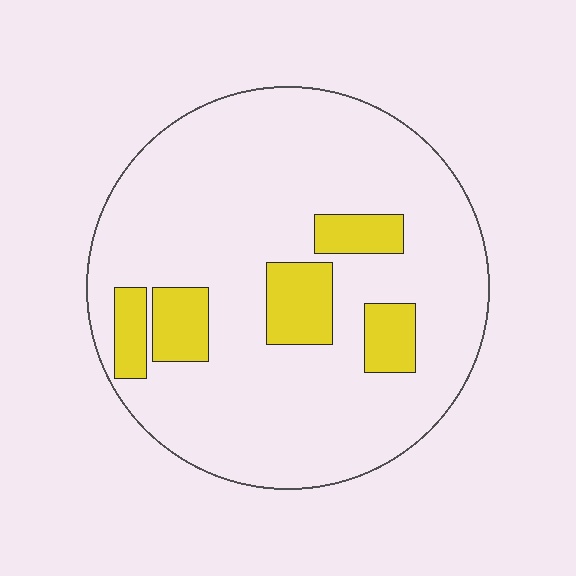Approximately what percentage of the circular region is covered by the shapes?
Approximately 15%.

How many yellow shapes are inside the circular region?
5.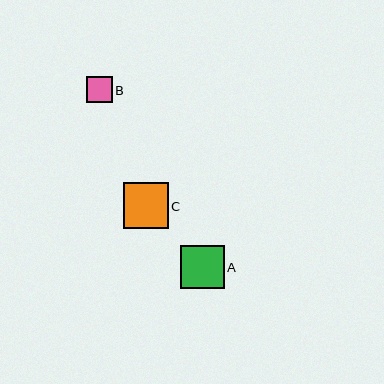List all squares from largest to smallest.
From largest to smallest: C, A, B.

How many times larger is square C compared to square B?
Square C is approximately 1.7 times the size of square B.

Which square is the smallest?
Square B is the smallest with a size of approximately 26 pixels.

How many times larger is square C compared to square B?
Square C is approximately 1.7 times the size of square B.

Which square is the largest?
Square C is the largest with a size of approximately 45 pixels.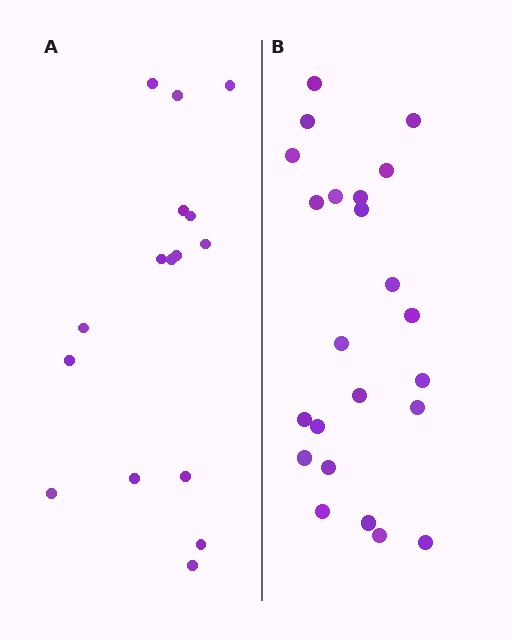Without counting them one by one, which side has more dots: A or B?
Region B (the right region) has more dots.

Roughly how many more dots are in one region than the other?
Region B has roughly 8 or so more dots than region A.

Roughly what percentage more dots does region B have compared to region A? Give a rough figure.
About 45% more.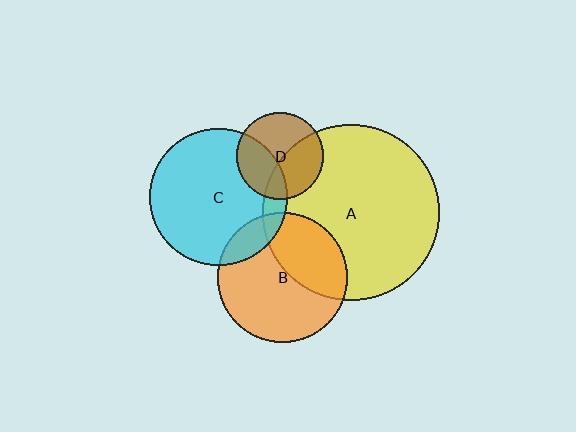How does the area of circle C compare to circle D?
Approximately 2.4 times.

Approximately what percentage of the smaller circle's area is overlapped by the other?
Approximately 35%.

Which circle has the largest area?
Circle A (yellow).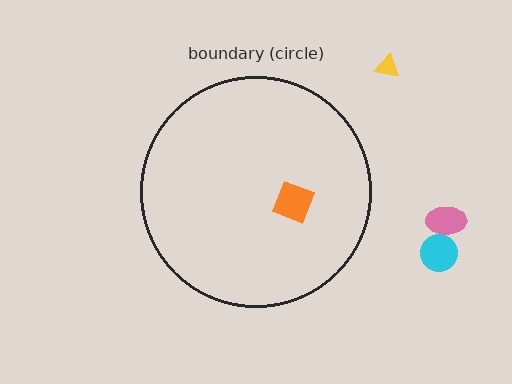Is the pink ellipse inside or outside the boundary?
Outside.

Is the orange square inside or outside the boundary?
Inside.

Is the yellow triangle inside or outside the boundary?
Outside.